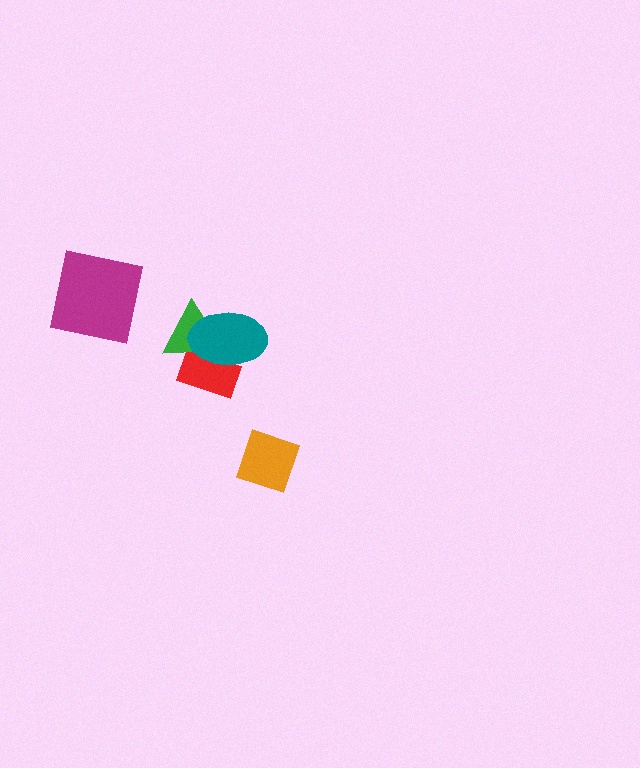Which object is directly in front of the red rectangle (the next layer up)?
The green triangle is directly in front of the red rectangle.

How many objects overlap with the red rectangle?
2 objects overlap with the red rectangle.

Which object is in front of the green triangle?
The teal ellipse is in front of the green triangle.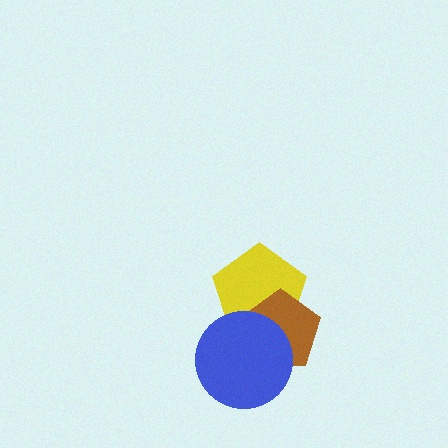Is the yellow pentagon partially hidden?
Yes, it is partially covered by another shape.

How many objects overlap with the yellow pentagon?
2 objects overlap with the yellow pentagon.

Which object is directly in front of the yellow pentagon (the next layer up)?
The brown pentagon is directly in front of the yellow pentagon.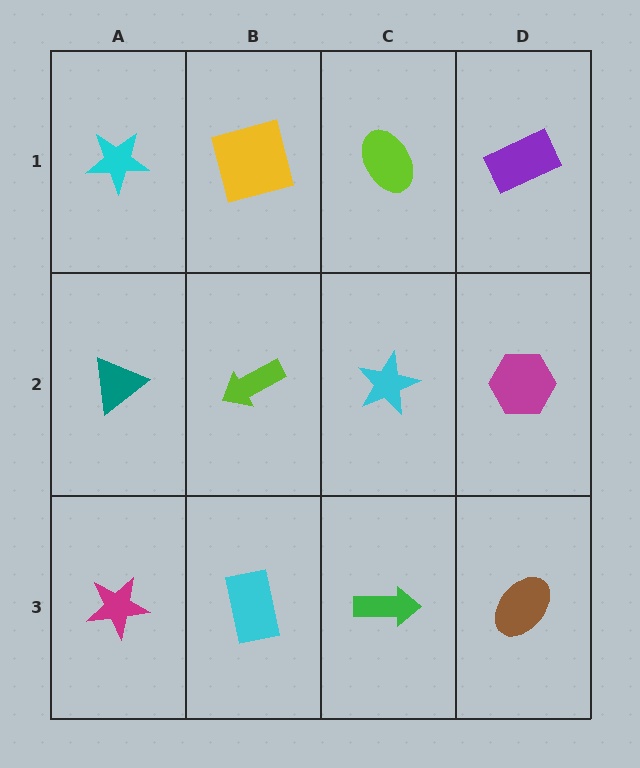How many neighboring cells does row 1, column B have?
3.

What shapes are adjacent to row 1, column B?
A lime arrow (row 2, column B), a cyan star (row 1, column A), a lime ellipse (row 1, column C).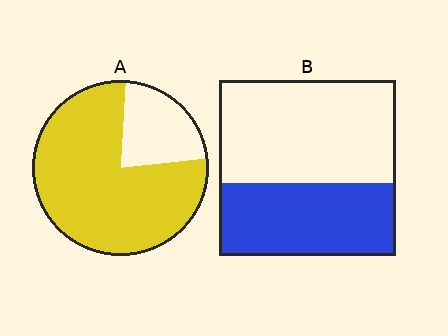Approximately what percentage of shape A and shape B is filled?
A is approximately 80% and B is approximately 40%.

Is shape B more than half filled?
No.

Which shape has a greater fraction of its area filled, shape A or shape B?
Shape A.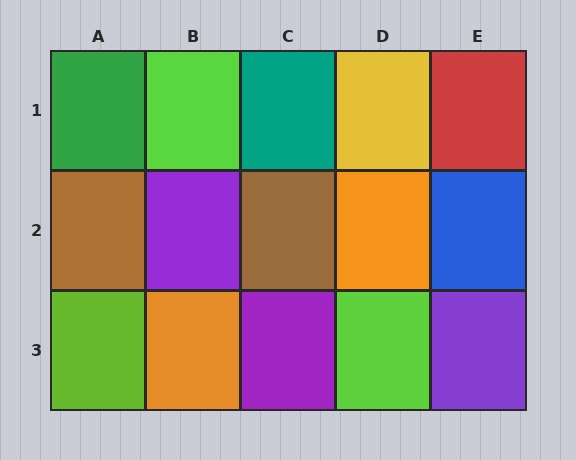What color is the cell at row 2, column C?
Brown.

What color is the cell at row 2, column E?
Blue.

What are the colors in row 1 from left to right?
Green, lime, teal, yellow, red.